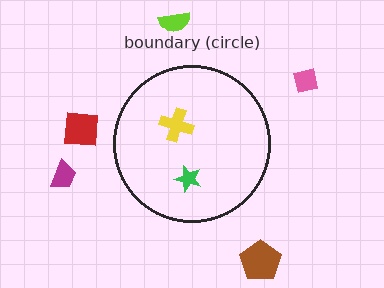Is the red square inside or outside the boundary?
Outside.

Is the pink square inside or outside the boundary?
Outside.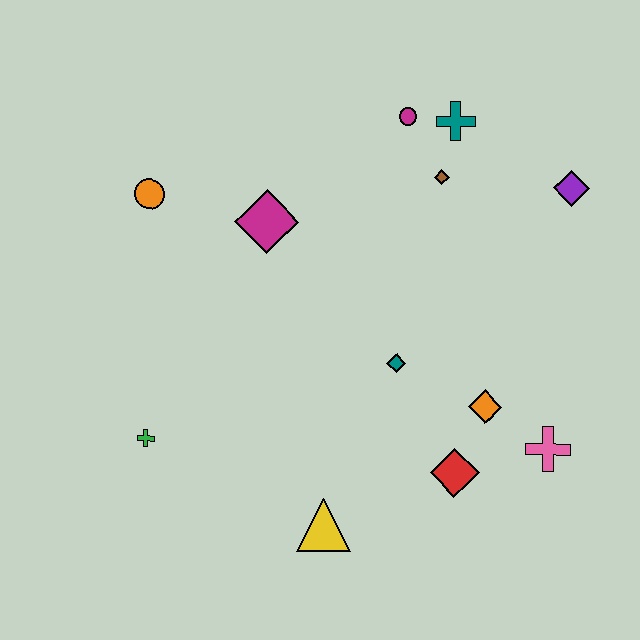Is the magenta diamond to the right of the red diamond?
No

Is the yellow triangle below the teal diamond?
Yes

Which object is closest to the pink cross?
The orange diamond is closest to the pink cross.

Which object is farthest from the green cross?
The purple diamond is farthest from the green cross.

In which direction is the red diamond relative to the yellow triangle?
The red diamond is to the right of the yellow triangle.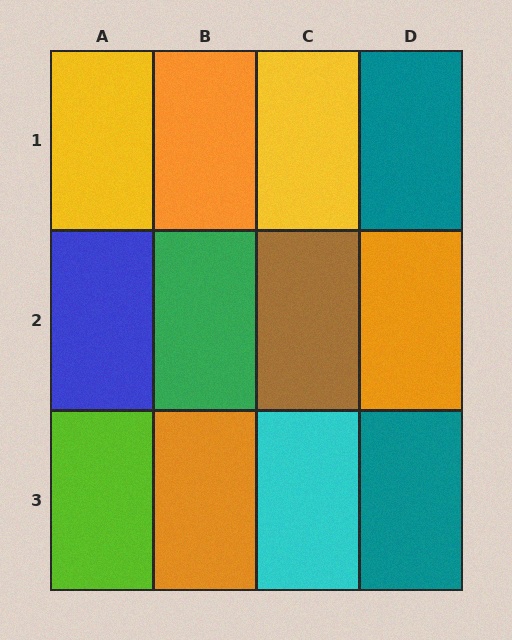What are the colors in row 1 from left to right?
Yellow, orange, yellow, teal.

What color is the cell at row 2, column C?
Brown.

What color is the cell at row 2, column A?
Blue.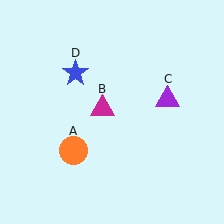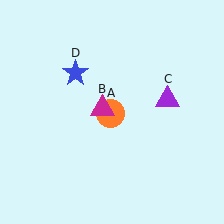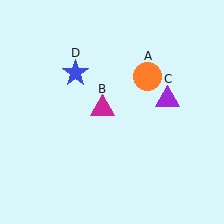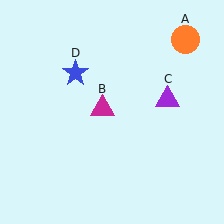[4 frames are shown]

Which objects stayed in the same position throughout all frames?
Magenta triangle (object B) and purple triangle (object C) and blue star (object D) remained stationary.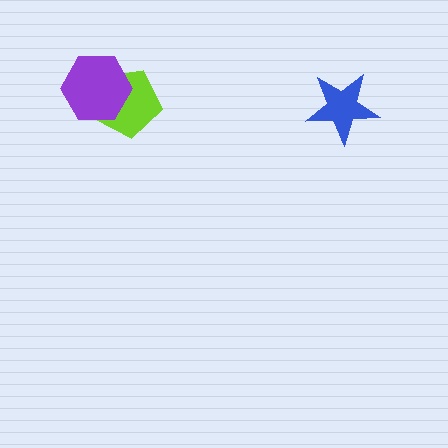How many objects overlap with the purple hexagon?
1 object overlaps with the purple hexagon.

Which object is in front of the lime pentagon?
The purple hexagon is in front of the lime pentagon.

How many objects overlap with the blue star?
0 objects overlap with the blue star.